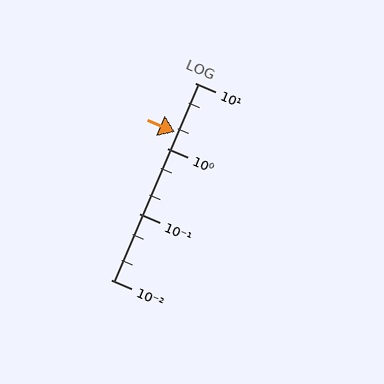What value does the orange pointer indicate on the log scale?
The pointer indicates approximately 1.8.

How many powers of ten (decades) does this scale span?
The scale spans 3 decades, from 0.01 to 10.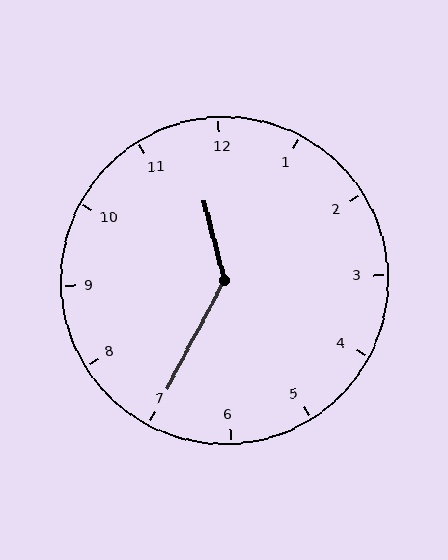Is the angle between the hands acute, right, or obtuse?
It is obtuse.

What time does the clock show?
11:35.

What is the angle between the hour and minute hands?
Approximately 138 degrees.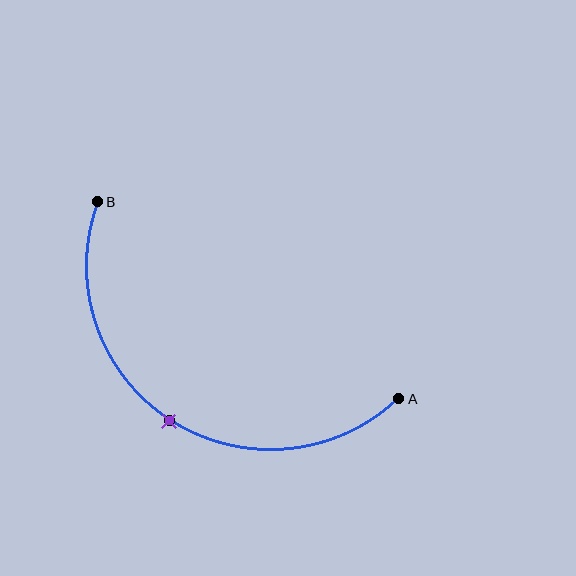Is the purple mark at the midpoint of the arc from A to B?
Yes. The purple mark lies on the arc at equal arc-length from both A and B — it is the arc midpoint.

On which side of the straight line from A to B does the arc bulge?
The arc bulges below the straight line connecting A and B.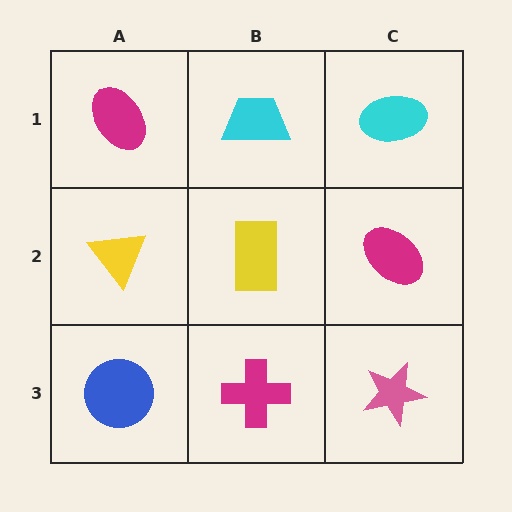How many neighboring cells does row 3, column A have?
2.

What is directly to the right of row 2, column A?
A yellow rectangle.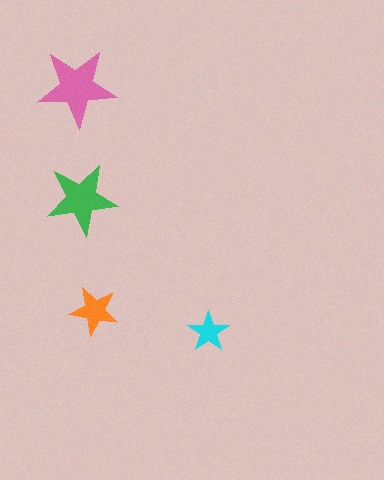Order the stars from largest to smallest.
the pink one, the green one, the orange one, the cyan one.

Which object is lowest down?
The cyan star is bottommost.